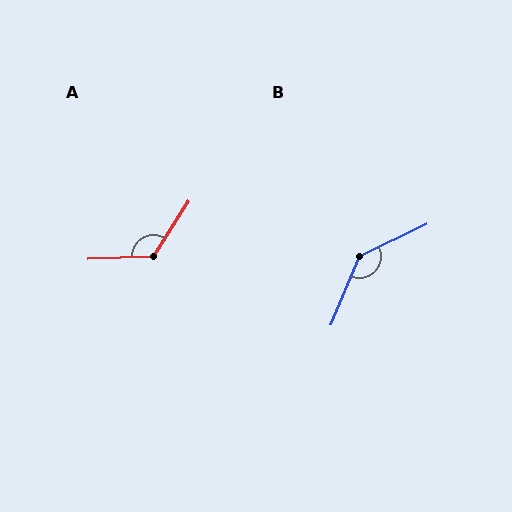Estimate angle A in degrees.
Approximately 124 degrees.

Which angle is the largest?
B, at approximately 139 degrees.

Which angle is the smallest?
A, at approximately 124 degrees.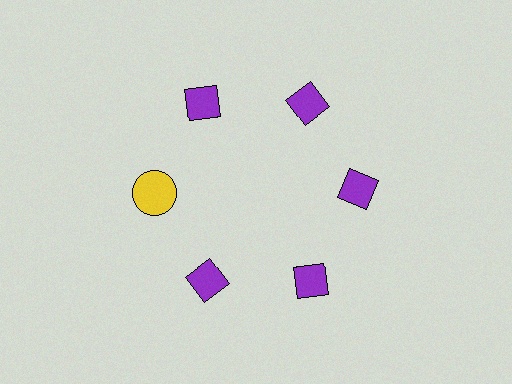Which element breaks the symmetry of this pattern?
The yellow circle at roughly the 9 o'clock position breaks the symmetry. All other shapes are purple diamonds.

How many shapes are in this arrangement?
There are 6 shapes arranged in a ring pattern.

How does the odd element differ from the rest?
It differs in both color (yellow instead of purple) and shape (circle instead of diamond).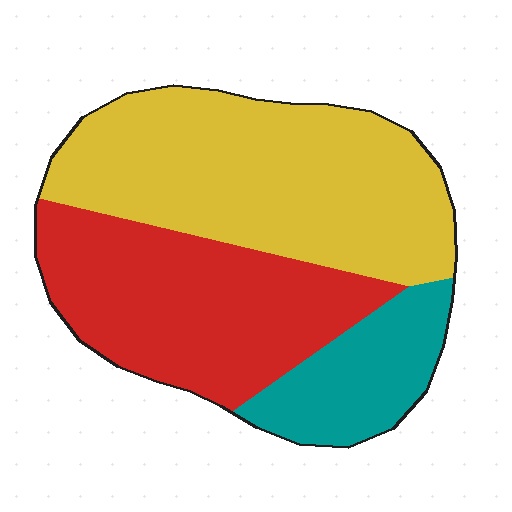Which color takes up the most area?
Yellow, at roughly 45%.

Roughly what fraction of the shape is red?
Red takes up about three eighths (3/8) of the shape.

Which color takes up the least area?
Teal, at roughly 15%.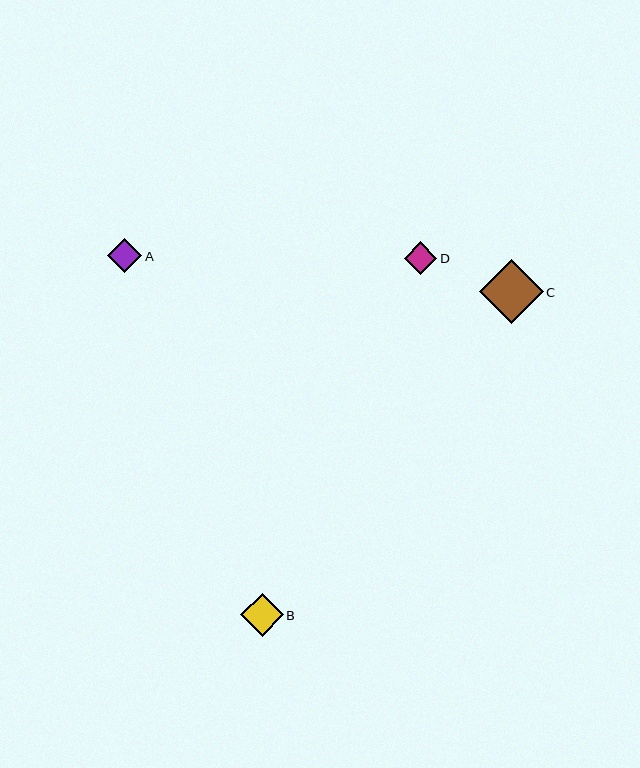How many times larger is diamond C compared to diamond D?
Diamond C is approximately 2.0 times the size of diamond D.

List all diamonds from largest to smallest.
From largest to smallest: C, B, A, D.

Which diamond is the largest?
Diamond C is the largest with a size of approximately 64 pixels.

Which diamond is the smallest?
Diamond D is the smallest with a size of approximately 32 pixels.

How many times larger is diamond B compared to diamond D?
Diamond B is approximately 1.3 times the size of diamond D.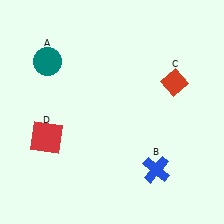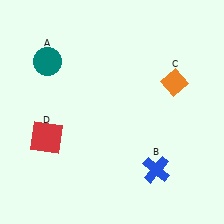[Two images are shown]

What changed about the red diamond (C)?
In Image 1, C is red. In Image 2, it changed to orange.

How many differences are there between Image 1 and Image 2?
There is 1 difference between the two images.